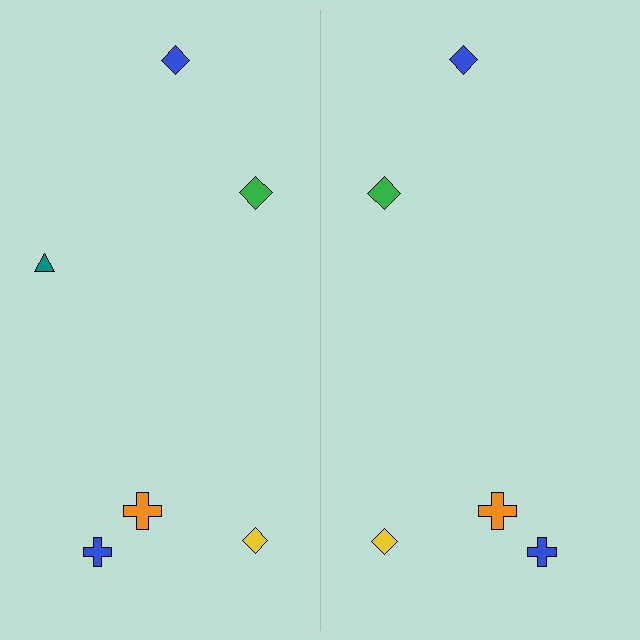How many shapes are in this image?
There are 11 shapes in this image.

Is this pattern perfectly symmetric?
No, the pattern is not perfectly symmetric. A teal triangle is missing from the right side.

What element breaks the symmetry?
A teal triangle is missing from the right side.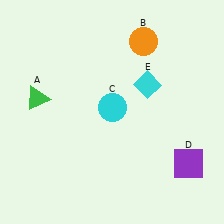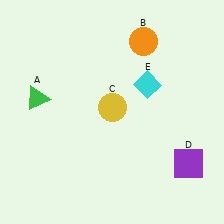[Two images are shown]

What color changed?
The circle (C) changed from cyan in Image 1 to yellow in Image 2.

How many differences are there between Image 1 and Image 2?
There is 1 difference between the two images.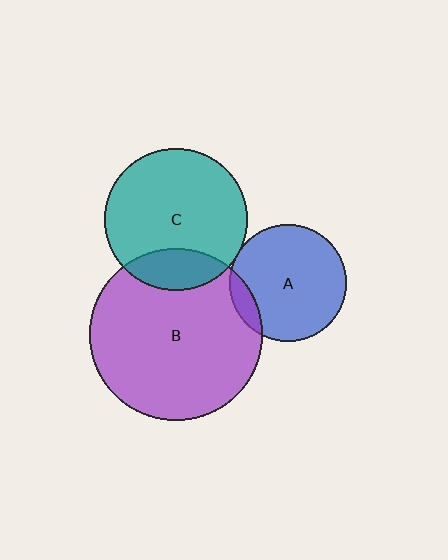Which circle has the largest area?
Circle B (purple).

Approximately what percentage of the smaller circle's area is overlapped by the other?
Approximately 5%.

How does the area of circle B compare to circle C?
Approximately 1.5 times.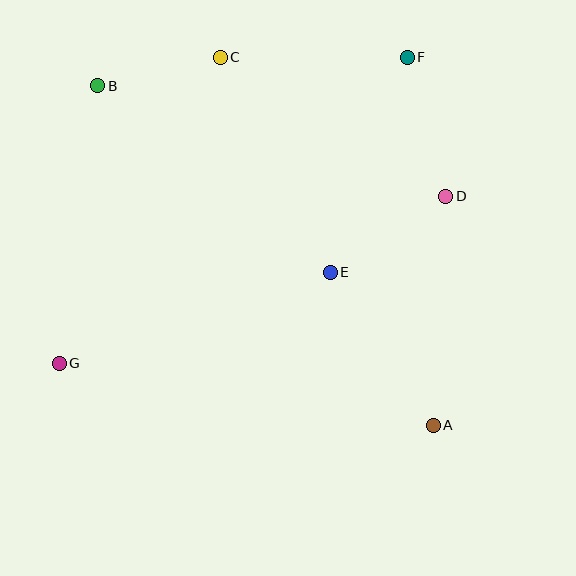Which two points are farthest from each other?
Points A and B are farthest from each other.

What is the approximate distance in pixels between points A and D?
The distance between A and D is approximately 229 pixels.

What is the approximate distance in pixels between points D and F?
The distance between D and F is approximately 144 pixels.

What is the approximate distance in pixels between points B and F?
The distance between B and F is approximately 311 pixels.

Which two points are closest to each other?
Points B and C are closest to each other.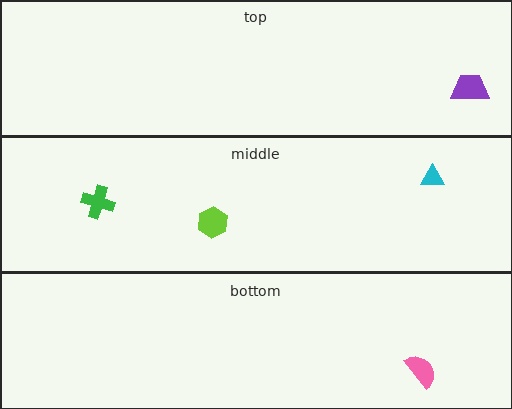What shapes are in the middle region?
The cyan triangle, the green cross, the lime hexagon.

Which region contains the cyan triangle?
The middle region.